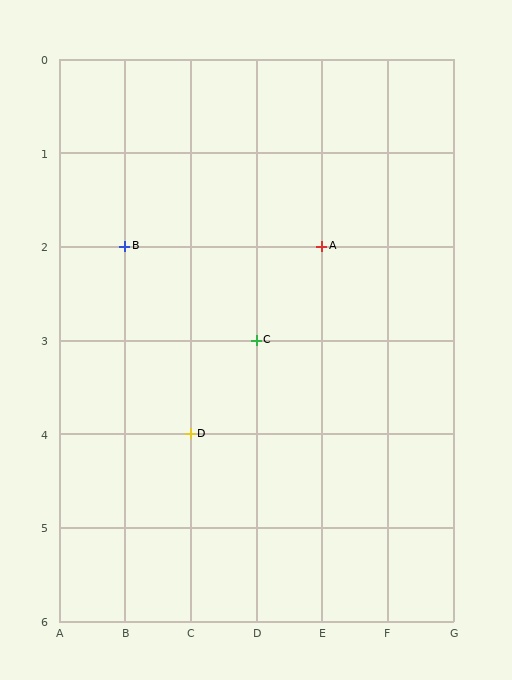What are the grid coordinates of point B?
Point B is at grid coordinates (B, 2).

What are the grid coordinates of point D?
Point D is at grid coordinates (C, 4).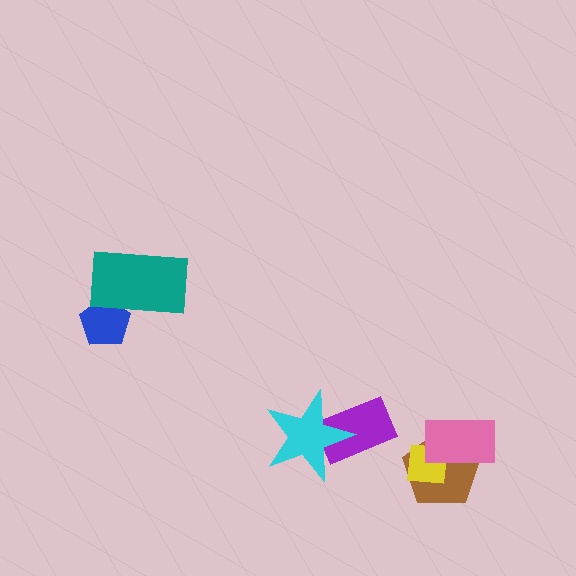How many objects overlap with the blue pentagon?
1 object overlaps with the blue pentagon.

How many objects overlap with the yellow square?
2 objects overlap with the yellow square.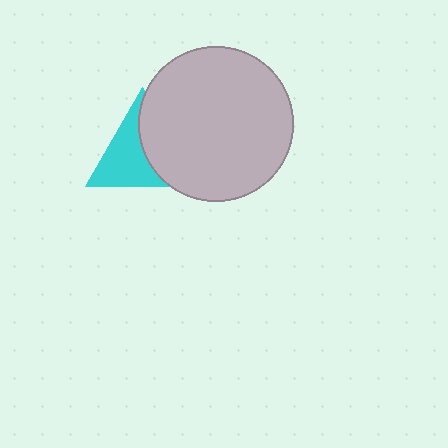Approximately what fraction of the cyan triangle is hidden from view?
Roughly 46% of the cyan triangle is hidden behind the light gray circle.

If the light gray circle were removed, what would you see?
You would see the complete cyan triangle.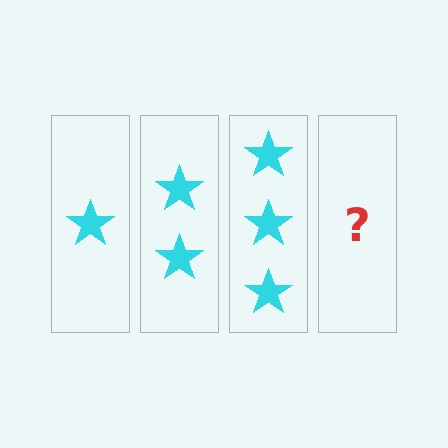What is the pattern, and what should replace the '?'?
The pattern is that each step adds one more star. The '?' should be 4 stars.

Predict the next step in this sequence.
The next step is 4 stars.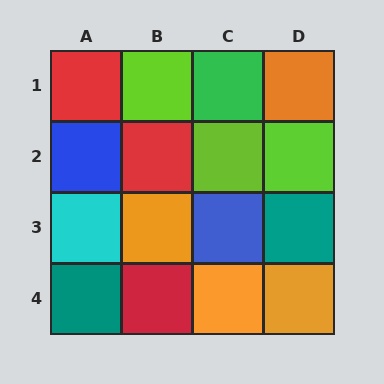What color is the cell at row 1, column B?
Lime.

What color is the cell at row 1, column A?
Red.